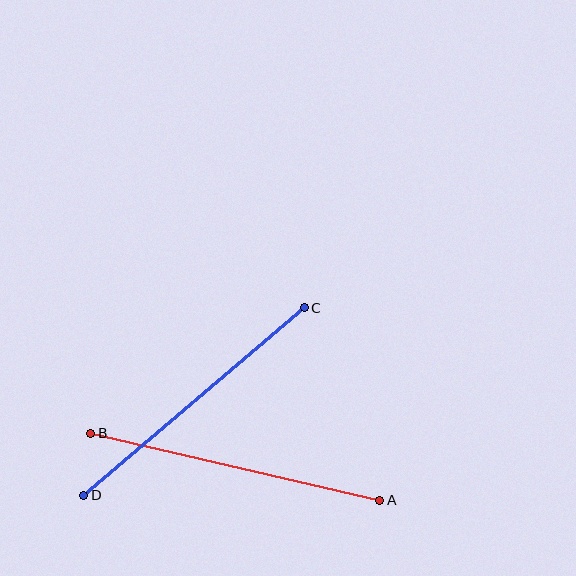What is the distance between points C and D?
The distance is approximately 289 pixels.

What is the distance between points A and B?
The distance is approximately 296 pixels.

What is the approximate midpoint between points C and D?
The midpoint is at approximately (194, 401) pixels.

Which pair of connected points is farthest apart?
Points A and B are farthest apart.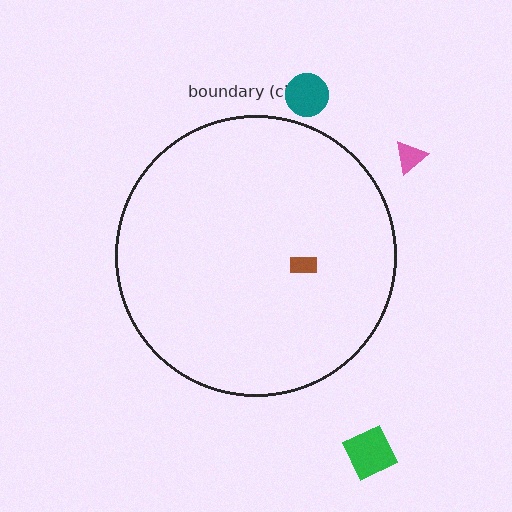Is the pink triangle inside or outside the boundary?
Outside.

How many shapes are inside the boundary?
1 inside, 3 outside.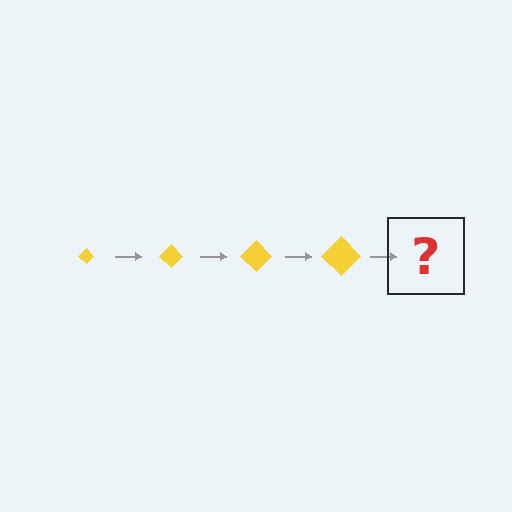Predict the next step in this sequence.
The next step is a yellow diamond, larger than the previous one.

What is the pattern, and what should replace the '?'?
The pattern is that the diamond gets progressively larger each step. The '?' should be a yellow diamond, larger than the previous one.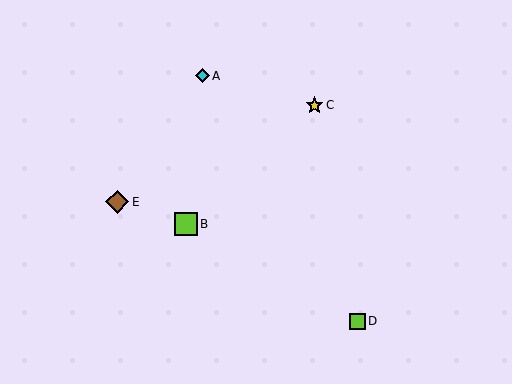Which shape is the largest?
The brown diamond (labeled E) is the largest.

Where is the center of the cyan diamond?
The center of the cyan diamond is at (202, 76).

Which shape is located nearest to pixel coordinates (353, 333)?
The lime square (labeled D) at (357, 321) is nearest to that location.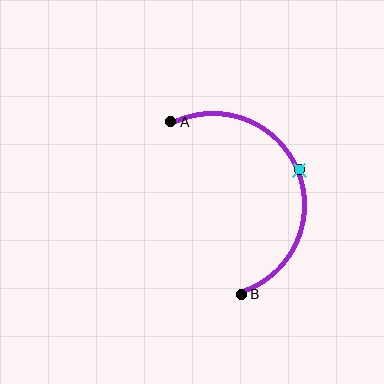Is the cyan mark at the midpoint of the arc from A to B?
Yes. The cyan mark lies on the arc at equal arc-length from both A and B — it is the arc midpoint.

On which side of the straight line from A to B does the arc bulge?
The arc bulges to the right of the straight line connecting A and B.